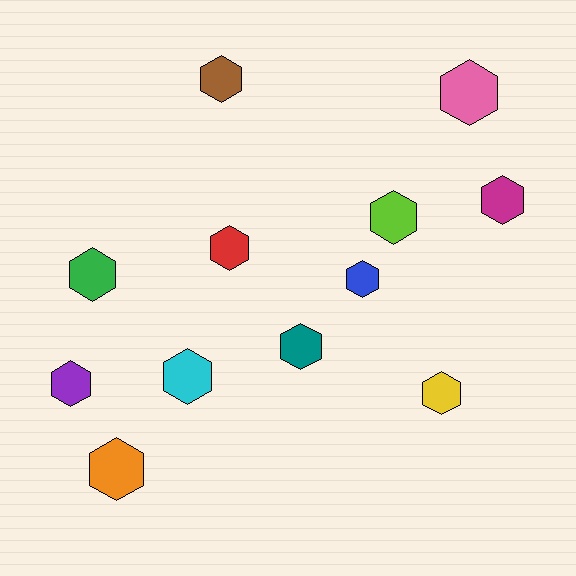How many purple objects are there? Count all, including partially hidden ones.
There is 1 purple object.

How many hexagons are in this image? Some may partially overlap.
There are 12 hexagons.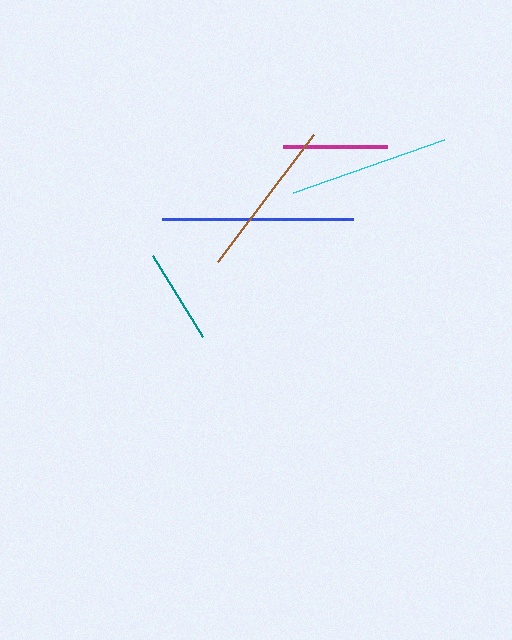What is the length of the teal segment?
The teal segment is approximately 95 pixels long.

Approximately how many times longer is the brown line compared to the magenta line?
The brown line is approximately 1.5 times the length of the magenta line.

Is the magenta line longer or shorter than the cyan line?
The cyan line is longer than the magenta line.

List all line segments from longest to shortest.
From longest to shortest: blue, cyan, brown, magenta, teal.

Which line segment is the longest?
The blue line is the longest at approximately 191 pixels.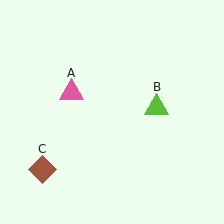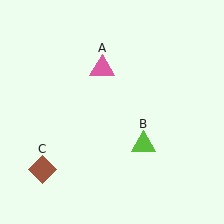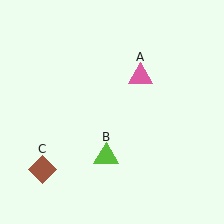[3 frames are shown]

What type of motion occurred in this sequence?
The pink triangle (object A), lime triangle (object B) rotated clockwise around the center of the scene.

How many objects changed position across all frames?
2 objects changed position: pink triangle (object A), lime triangle (object B).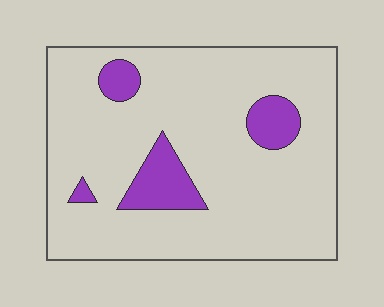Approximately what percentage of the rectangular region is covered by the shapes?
Approximately 15%.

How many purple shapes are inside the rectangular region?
4.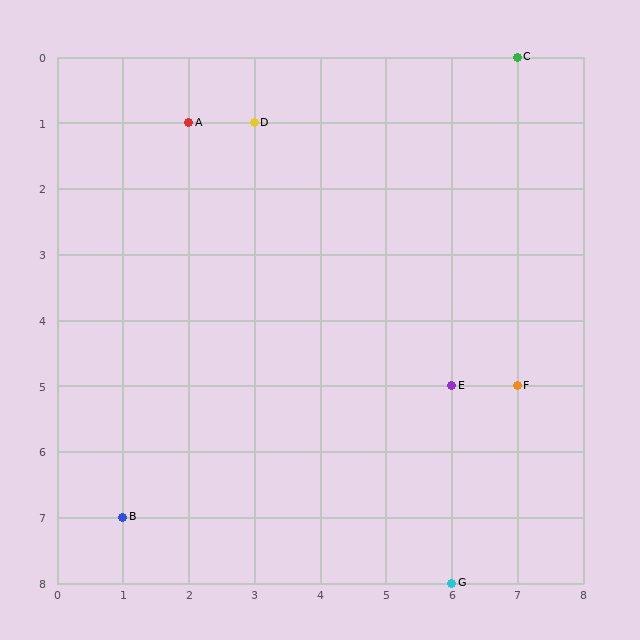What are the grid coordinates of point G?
Point G is at grid coordinates (6, 8).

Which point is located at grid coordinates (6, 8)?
Point G is at (6, 8).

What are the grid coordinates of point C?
Point C is at grid coordinates (7, 0).